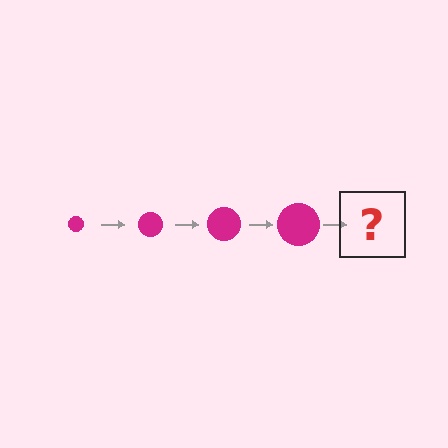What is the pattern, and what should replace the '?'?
The pattern is that the circle gets progressively larger each step. The '?' should be a magenta circle, larger than the previous one.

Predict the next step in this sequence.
The next step is a magenta circle, larger than the previous one.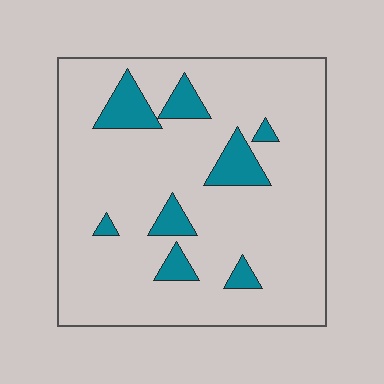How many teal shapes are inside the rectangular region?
8.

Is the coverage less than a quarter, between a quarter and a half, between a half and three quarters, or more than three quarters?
Less than a quarter.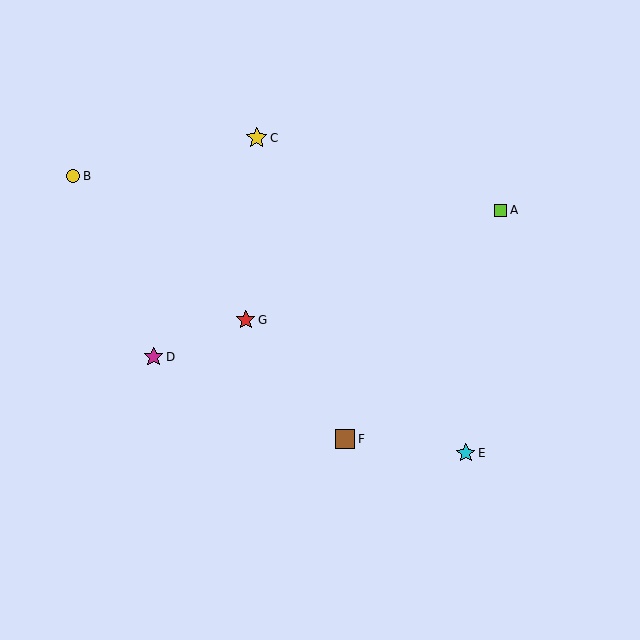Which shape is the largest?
The yellow star (labeled C) is the largest.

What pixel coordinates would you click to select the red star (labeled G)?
Click at (246, 320) to select the red star G.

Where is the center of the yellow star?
The center of the yellow star is at (257, 138).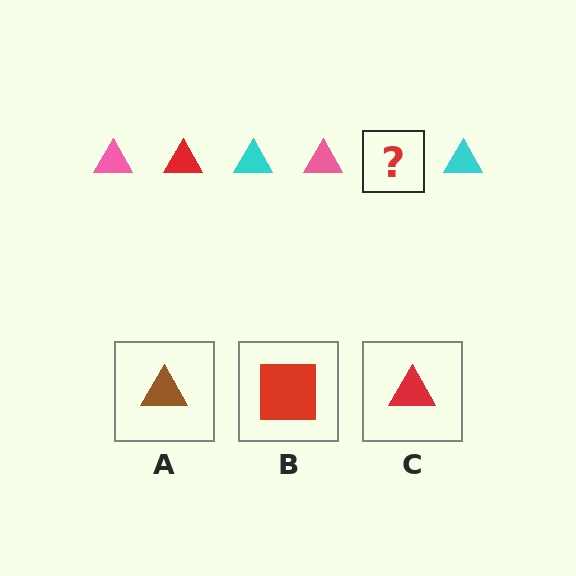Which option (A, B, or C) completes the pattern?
C.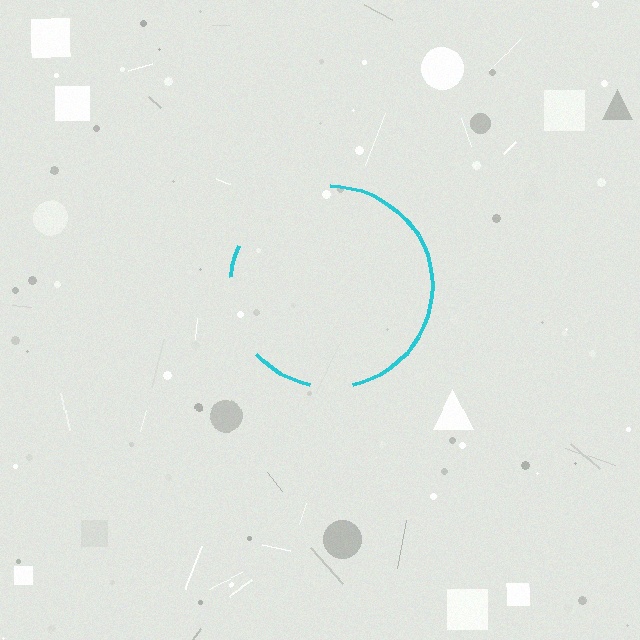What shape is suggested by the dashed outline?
The dashed outline suggests a circle.